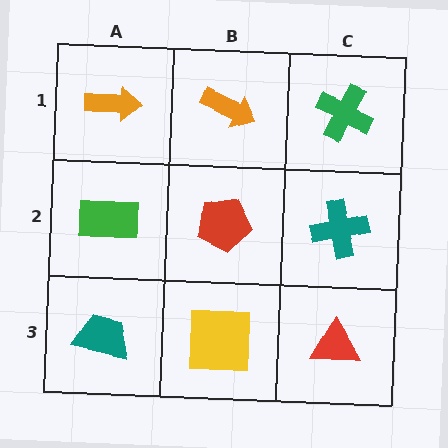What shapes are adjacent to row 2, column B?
An orange arrow (row 1, column B), a yellow square (row 3, column B), a green rectangle (row 2, column A), a teal cross (row 2, column C).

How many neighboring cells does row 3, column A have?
2.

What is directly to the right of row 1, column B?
A green cross.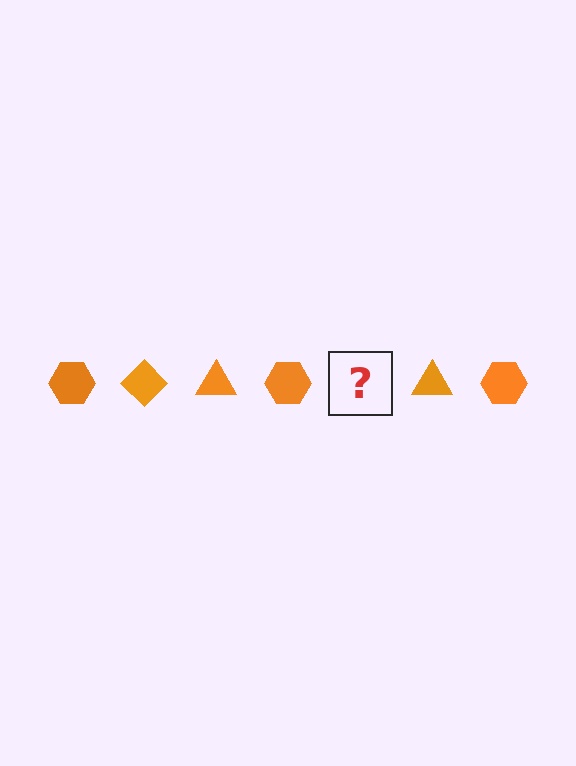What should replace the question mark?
The question mark should be replaced with an orange diamond.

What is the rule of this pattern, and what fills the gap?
The rule is that the pattern cycles through hexagon, diamond, triangle shapes in orange. The gap should be filled with an orange diamond.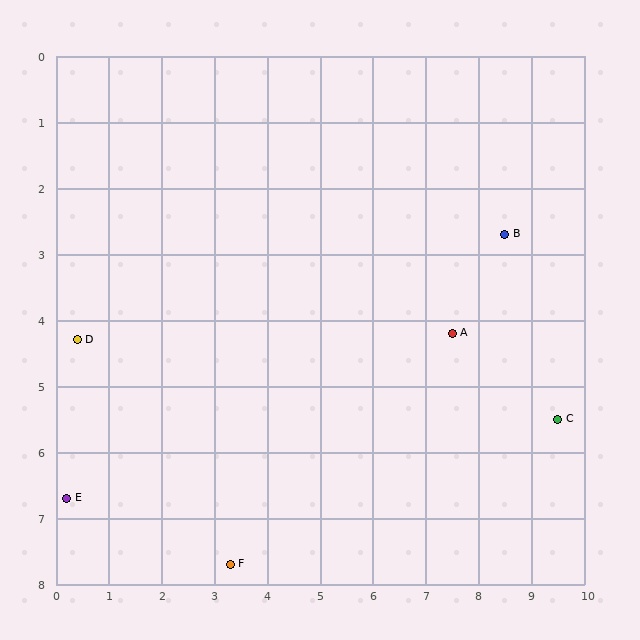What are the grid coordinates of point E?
Point E is at approximately (0.2, 6.7).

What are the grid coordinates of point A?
Point A is at approximately (7.5, 4.2).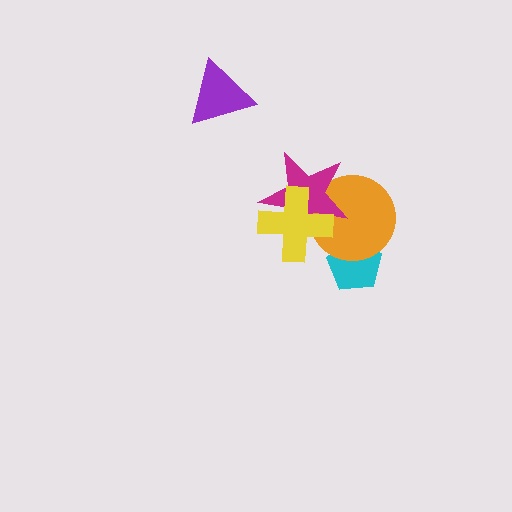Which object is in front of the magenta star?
The yellow cross is in front of the magenta star.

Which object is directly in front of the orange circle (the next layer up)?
The magenta star is directly in front of the orange circle.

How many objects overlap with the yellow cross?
2 objects overlap with the yellow cross.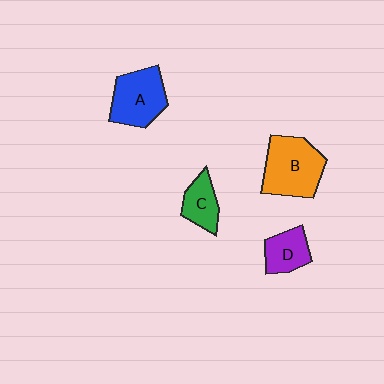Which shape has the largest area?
Shape B (orange).